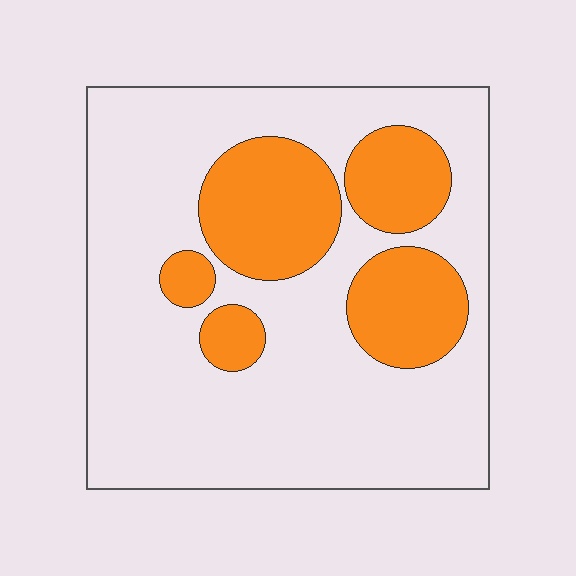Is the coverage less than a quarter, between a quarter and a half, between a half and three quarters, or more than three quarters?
Between a quarter and a half.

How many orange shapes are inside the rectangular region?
5.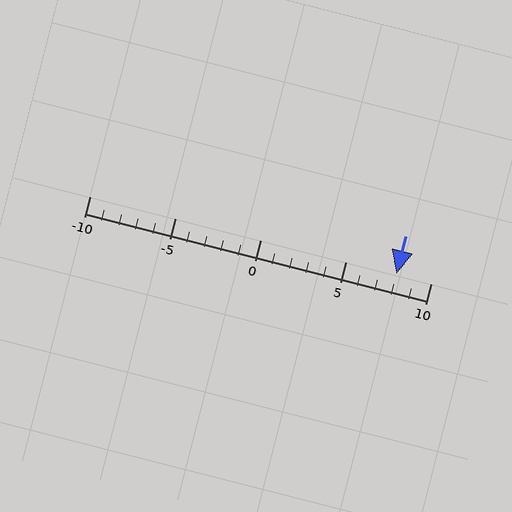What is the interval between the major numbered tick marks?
The major tick marks are spaced 5 units apart.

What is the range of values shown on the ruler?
The ruler shows values from -10 to 10.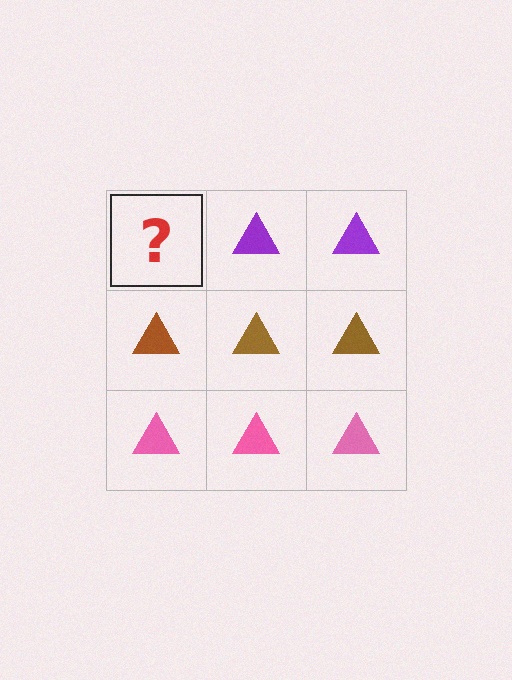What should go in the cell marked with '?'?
The missing cell should contain a purple triangle.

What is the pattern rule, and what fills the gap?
The rule is that each row has a consistent color. The gap should be filled with a purple triangle.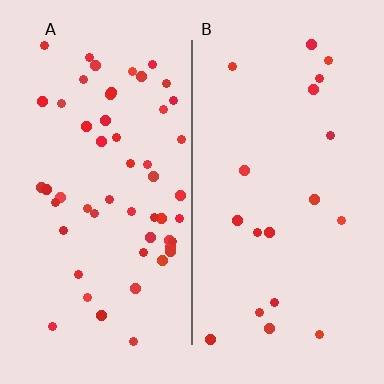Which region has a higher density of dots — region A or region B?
A (the left).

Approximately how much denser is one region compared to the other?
Approximately 2.9× — region A over region B.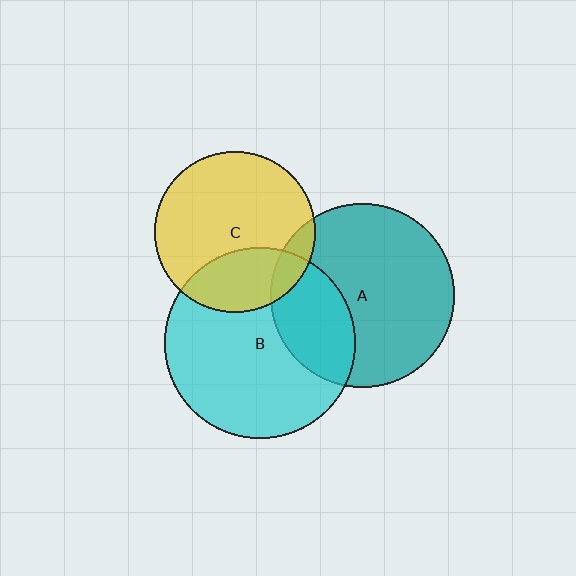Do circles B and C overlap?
Yes.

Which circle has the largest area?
Circle B (cyan).